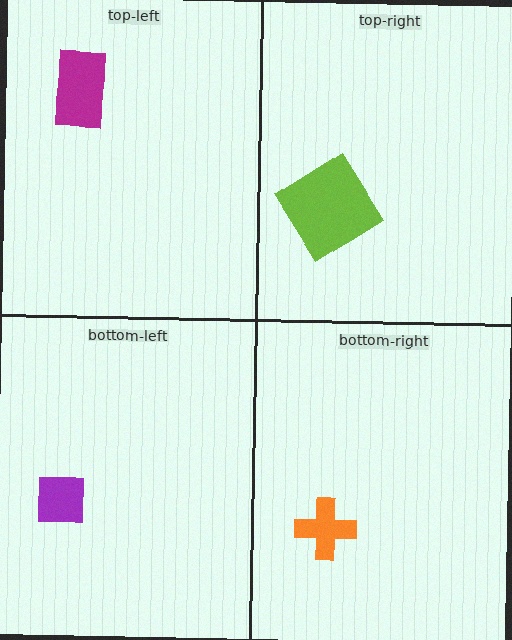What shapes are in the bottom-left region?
The purple square.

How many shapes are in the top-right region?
1.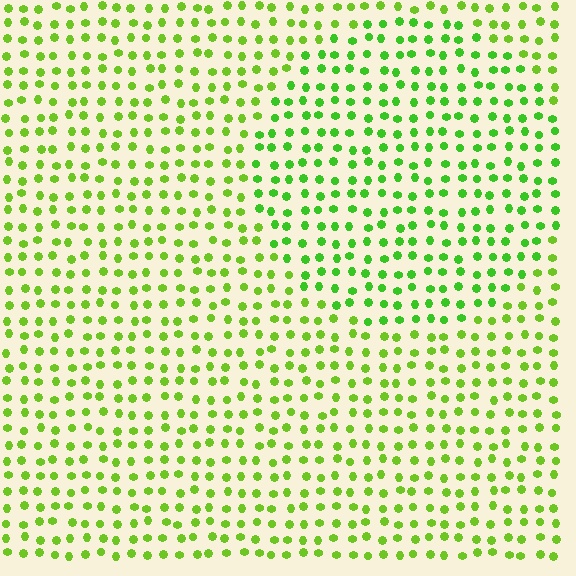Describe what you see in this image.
The image is filled with small lime elements in a uniform arrangement. A circle-shaped region is visible where the elements are tinted to a slightly different hue, forming a subtle color boundary.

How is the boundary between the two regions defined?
The boundary is defined purely by a slight shift in hue (about 20 degrees). Spacing, size, and orientation are identical on both sides.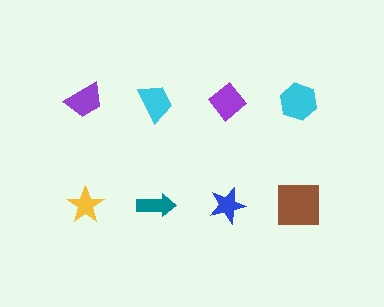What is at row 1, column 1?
A purple trapezoid.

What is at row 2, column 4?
A brown square.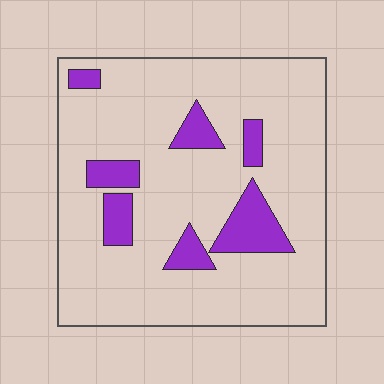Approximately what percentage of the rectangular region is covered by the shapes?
Approximately 15%.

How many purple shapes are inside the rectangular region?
7.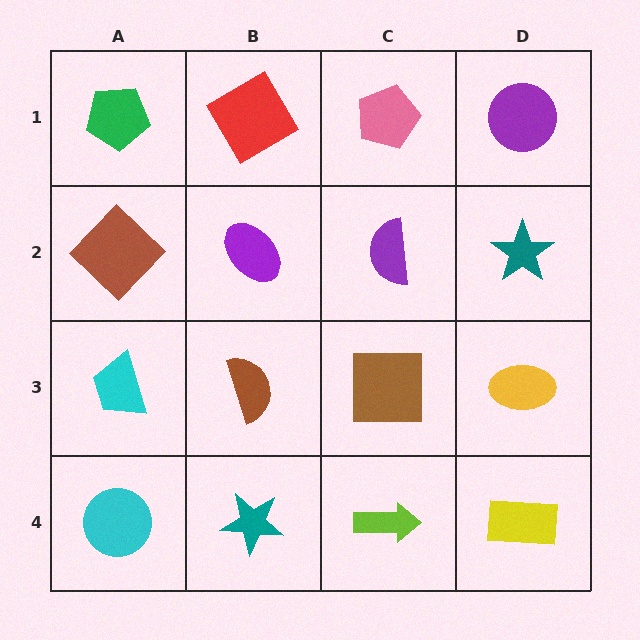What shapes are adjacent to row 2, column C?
A pink pentagon (row 1, column C), a brown square (row 3, column C), a purple ellipse (row 2, column B), a teal star (row 2, column D).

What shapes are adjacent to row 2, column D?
A purple circle (row 1, column D), a yellow ellipse (row 3, column D), a purple semicircle (row 2, column C).